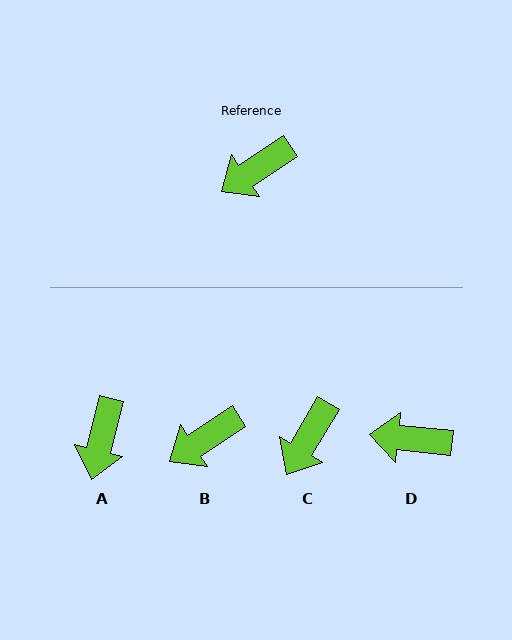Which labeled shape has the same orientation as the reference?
B.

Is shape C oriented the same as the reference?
No, it is off by about 26 degrees.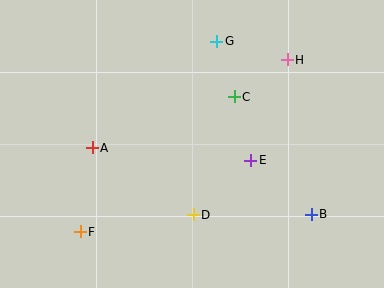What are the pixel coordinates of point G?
Point G is at (217, 41).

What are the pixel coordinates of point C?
Point C is at (234, 97).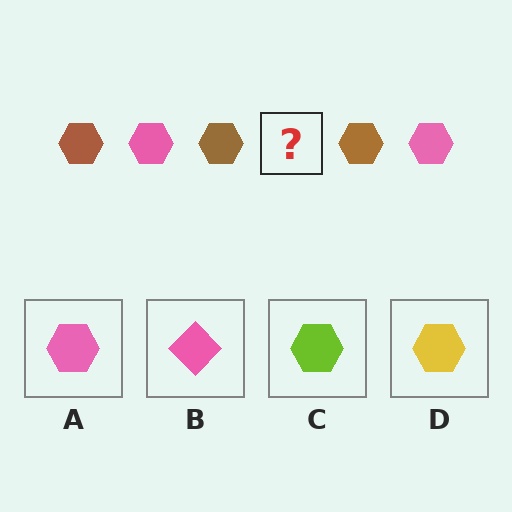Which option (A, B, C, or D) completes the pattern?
A.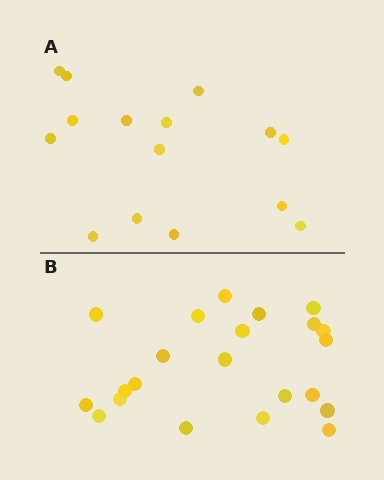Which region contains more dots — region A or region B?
Region B (the bottom region) has more dots.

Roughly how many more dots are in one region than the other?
Region B has roughly 8 or so more dots than region A.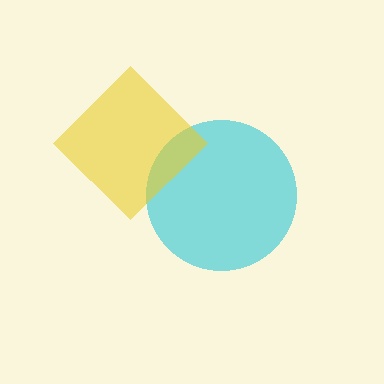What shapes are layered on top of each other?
The layered shapes are: a cyan circle, a yellow diamond.